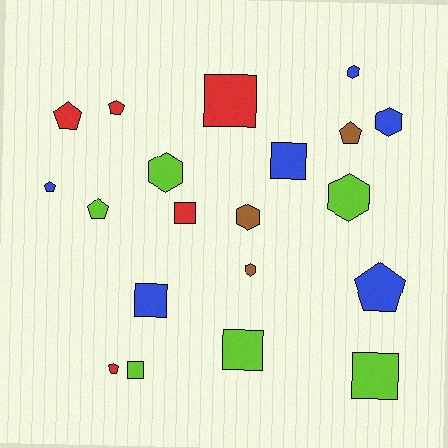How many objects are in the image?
There are 20 objects.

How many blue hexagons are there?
There are 2 blue hexagons.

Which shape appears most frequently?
Pentagon, with 7 objects.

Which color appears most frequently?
Lime, with 6 objects.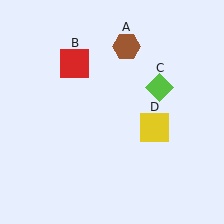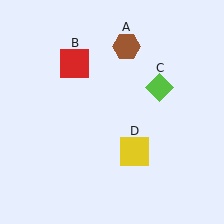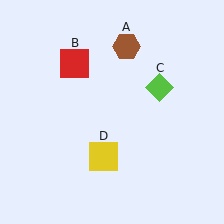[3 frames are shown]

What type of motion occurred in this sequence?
The yellow square (object D) rotated clockwise around the center of the scene.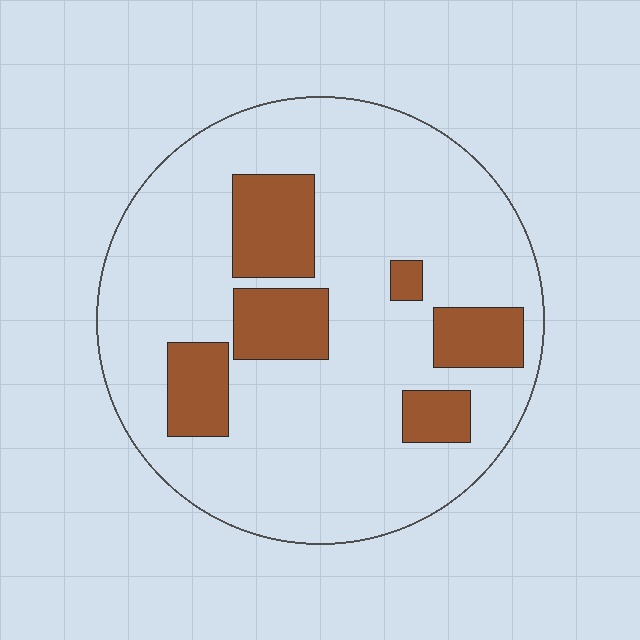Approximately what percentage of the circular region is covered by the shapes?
Approximately 20%.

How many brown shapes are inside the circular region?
6.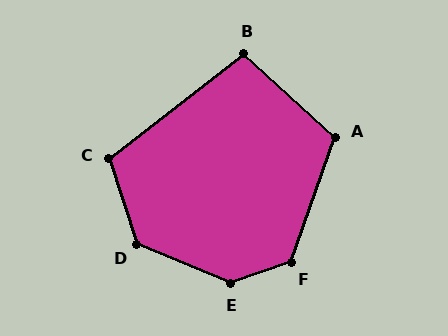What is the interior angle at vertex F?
Approximately 129 degrees (obtuse).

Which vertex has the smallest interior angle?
B, at approximately 100 degrees.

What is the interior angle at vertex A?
Approximately 113 degrees (obtuse).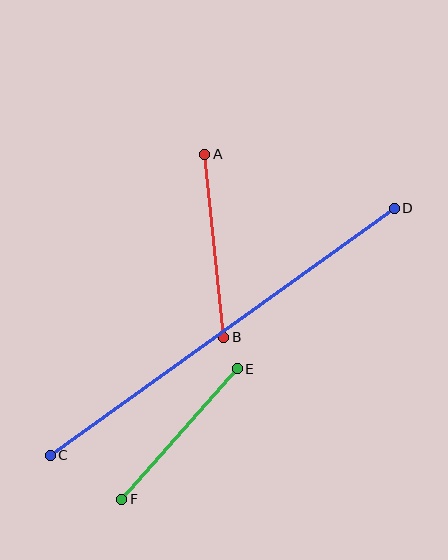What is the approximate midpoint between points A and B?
The midpoint is at approximately (214, 246) pixels.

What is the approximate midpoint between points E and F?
The midpoint is at approximately (179, 434) pixels.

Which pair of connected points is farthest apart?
Points C and D are farthest apart.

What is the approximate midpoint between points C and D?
The midpoint is at approximately (222, 332) pixels.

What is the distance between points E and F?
The distance is approximately 174 pixels.